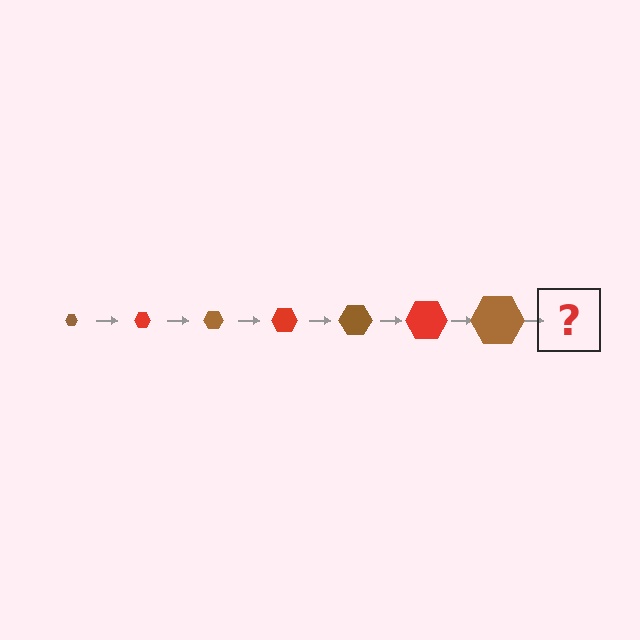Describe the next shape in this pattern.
It should be a red hexagon, larger than the previous one.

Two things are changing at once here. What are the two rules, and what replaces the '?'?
The two rules are that the hexagon grows larger each step and the color cycles through brown and red. The '?' should be a red hexagon, larger than the previous one.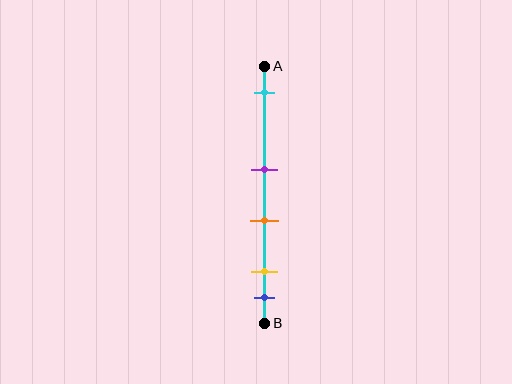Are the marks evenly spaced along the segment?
No, the marks are not evenly spaced.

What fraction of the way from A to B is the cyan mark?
The cyan mark is approximately 10% (0.1) of the way from A to B.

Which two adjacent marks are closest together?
The yellow and blue marks are the closest adjacent pair.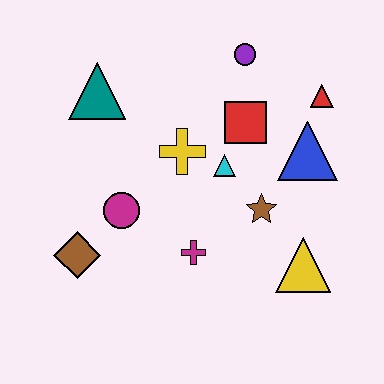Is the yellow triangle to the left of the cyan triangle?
No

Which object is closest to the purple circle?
The red square is closest to the purple circle.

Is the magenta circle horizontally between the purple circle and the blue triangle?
No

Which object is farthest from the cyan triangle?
The brown diamond is farthest from the cyan triangle.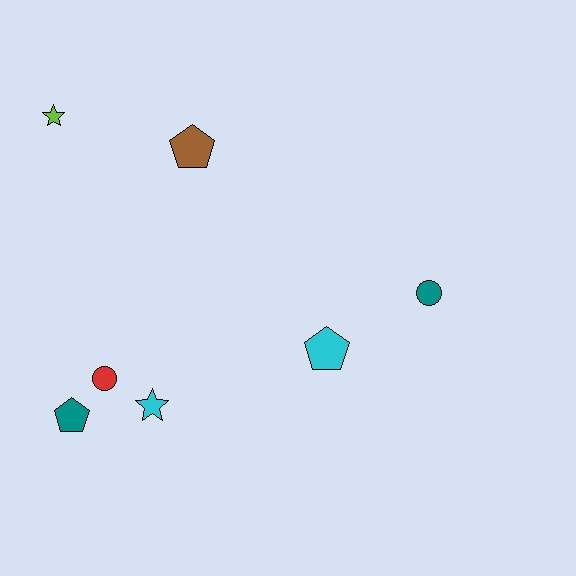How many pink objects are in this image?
There are no pink objects.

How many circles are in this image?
There are 2 circles.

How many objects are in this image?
There are 7 objects.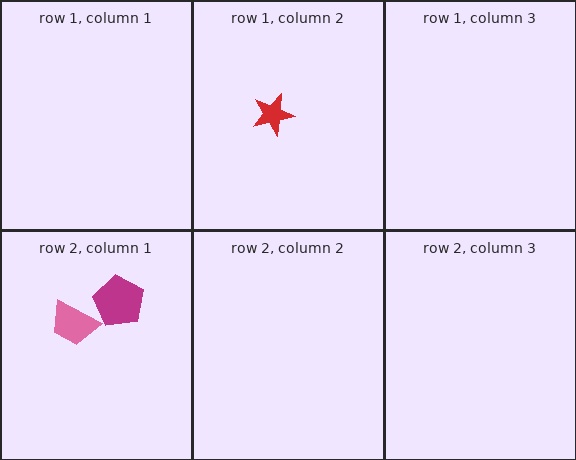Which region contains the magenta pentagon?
The row 2, column 1 region.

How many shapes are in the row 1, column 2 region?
1.